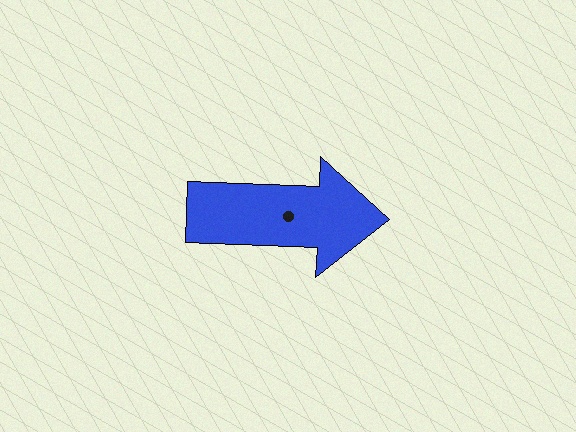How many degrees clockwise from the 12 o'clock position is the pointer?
Approximately 92 degrees.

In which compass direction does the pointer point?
East.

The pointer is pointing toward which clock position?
Roughly 3 o'clock.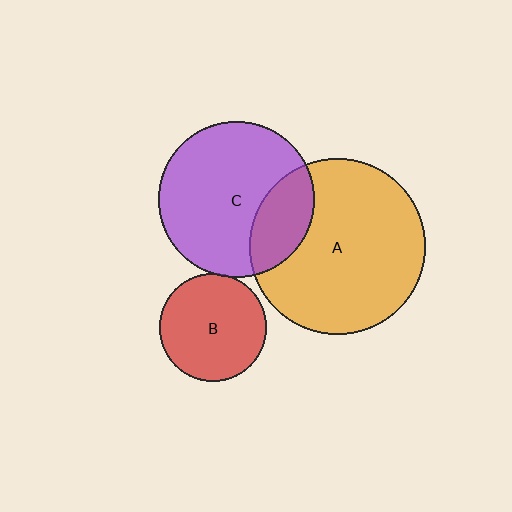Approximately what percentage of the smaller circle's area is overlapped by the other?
Approximately 5%.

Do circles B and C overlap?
Yes.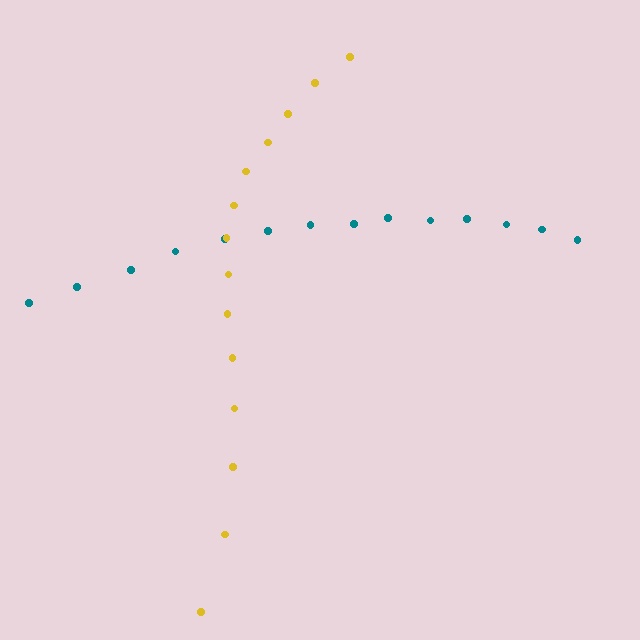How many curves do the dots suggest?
There are 2 distinct paths.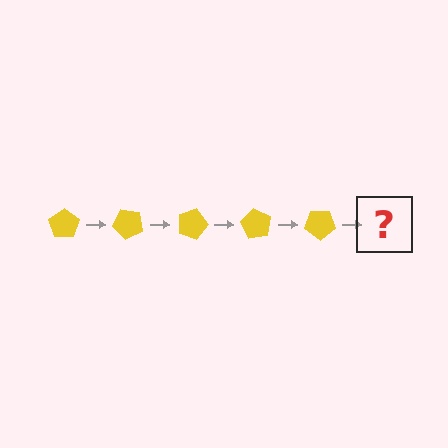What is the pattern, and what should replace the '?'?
The pattern is that the pentagon rotates 45 degrees each step. The '?' should be a yellow pentagon rotated 225 degrees.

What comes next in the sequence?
The next element should be a yellow pentagon rotated 225 degrees.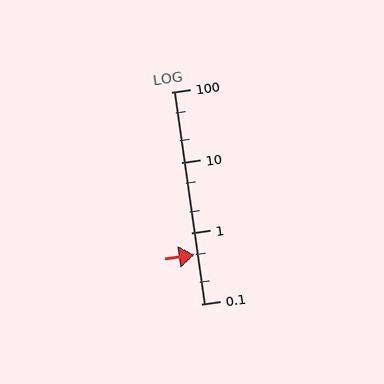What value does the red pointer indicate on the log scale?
The pointer indicates approximately 0.49.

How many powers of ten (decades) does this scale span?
The scale spans 3 decades, from 0.1 to 100.